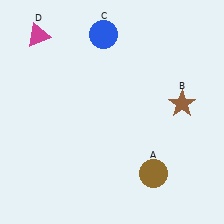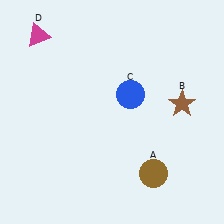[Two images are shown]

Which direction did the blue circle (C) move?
The blue circle (C) moved down.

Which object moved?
The blue circle (C) moved down.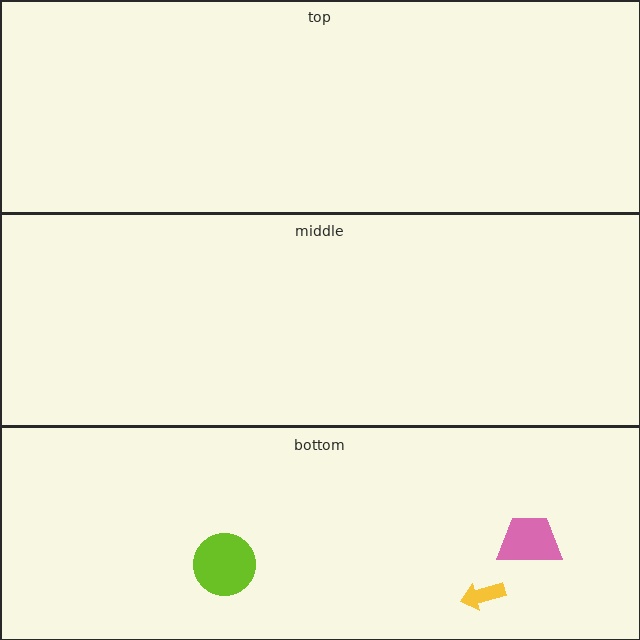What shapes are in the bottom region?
The pink trapezoid, the lime circle, the yellow arrow.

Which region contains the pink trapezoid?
The bottom region.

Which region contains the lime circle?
The bottom region.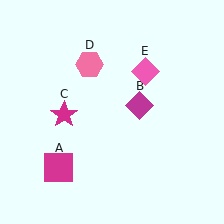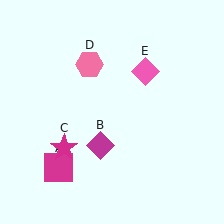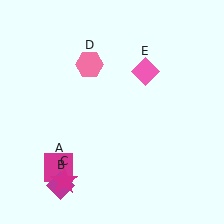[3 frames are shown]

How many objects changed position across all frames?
2 objects changed position: magenta diamond (object B), magenta star (object C).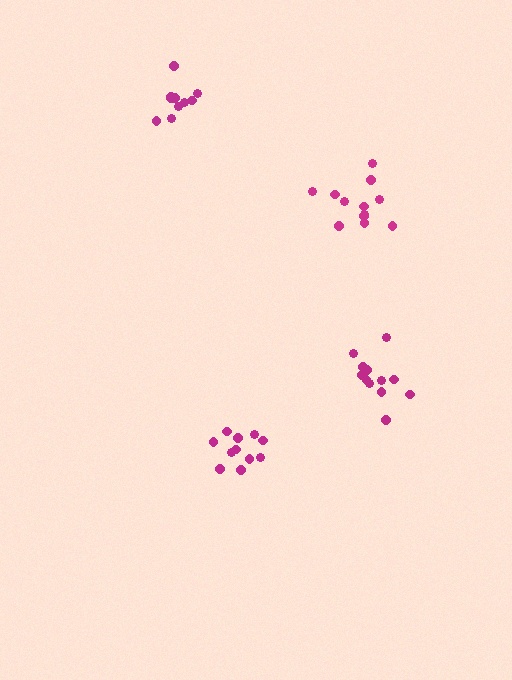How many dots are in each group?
Group 1: 12 dots, Group 2: 13 dots, Group 3: 11 dots, Group 4: 10 dots (46 total).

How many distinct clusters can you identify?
There are 4 distinct clusters.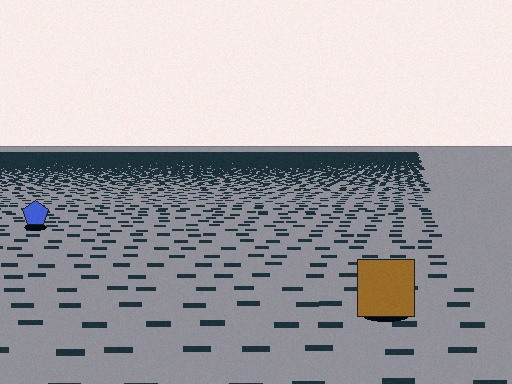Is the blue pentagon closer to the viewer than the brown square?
No. The brown square is closer — you can tell from the texture gradient: the ground texture is coarser near it.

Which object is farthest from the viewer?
The blue pentagon is farthest from the viewer. It appears smaller and the ground texture around it is denser.